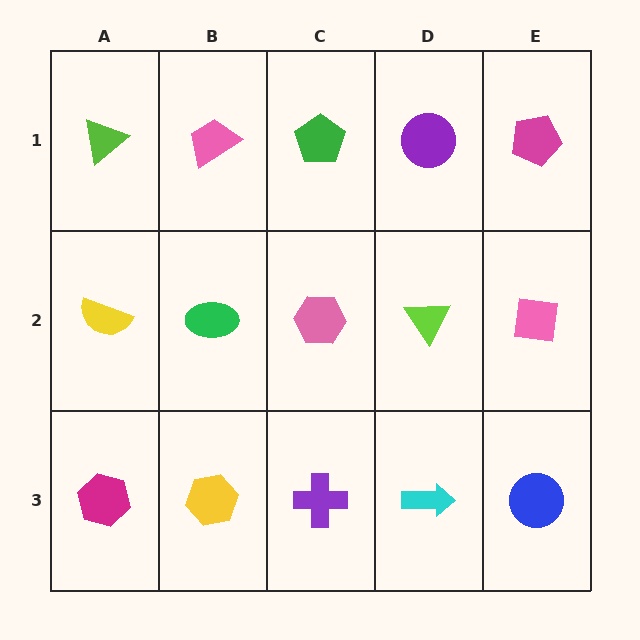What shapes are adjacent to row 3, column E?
A pink square (row 2, column E), a cyan arrow (row 3, column D).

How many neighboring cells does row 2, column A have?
3.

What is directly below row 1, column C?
A pink hexagon.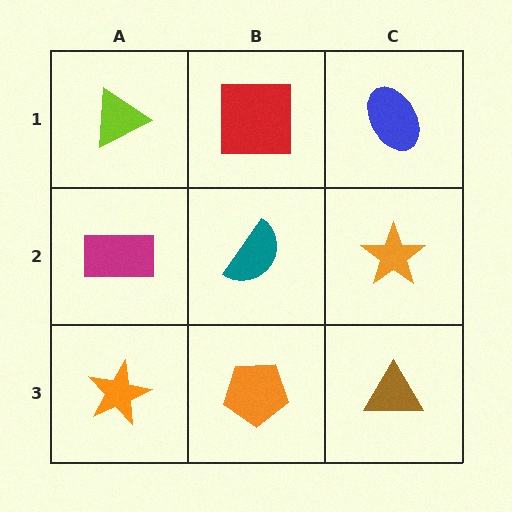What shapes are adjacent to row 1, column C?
An orange star (row 2, column C), a red square (row 1, column B).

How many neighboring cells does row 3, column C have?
2.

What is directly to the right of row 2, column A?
A teal semicircle.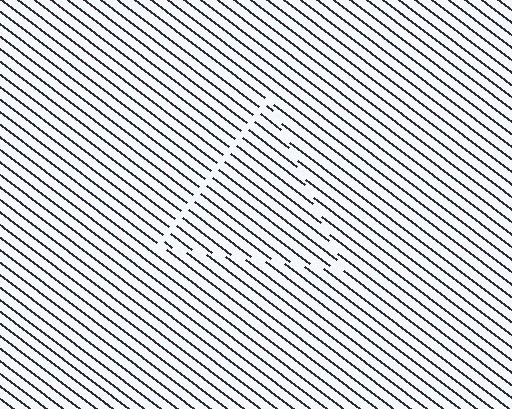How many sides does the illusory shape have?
3 sides — the line-ends trace a triangle.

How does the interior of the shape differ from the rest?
The interior of the shape contains the same grating, shifted by half a period — the contour is defined by the phase discontinuity where line-ends from the inner and outer gratings abut.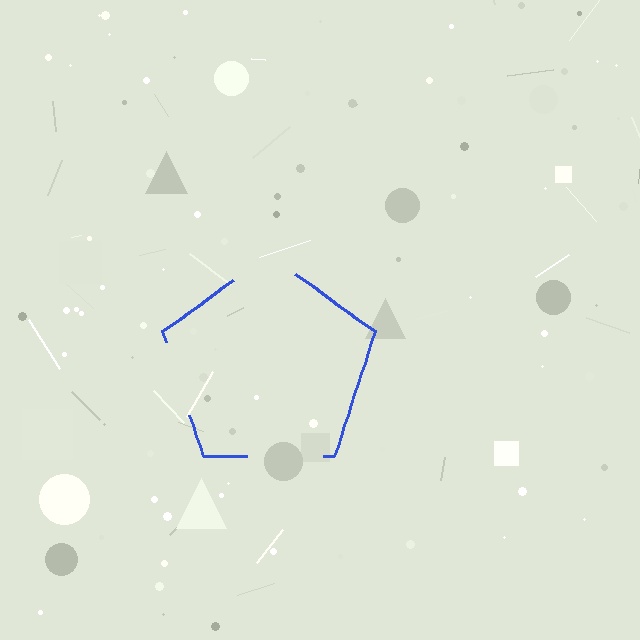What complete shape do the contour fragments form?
The contour fragments form a pentagon.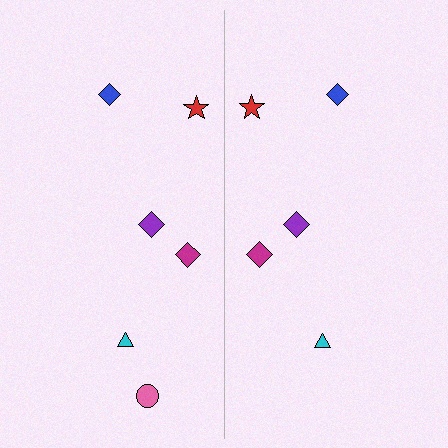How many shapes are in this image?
There are 11 shapes in this image.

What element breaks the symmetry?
A pink circle is missing from the right side.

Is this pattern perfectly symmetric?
No, the pattern is not perfectly symmetric. A pink circle is missing from the right side.